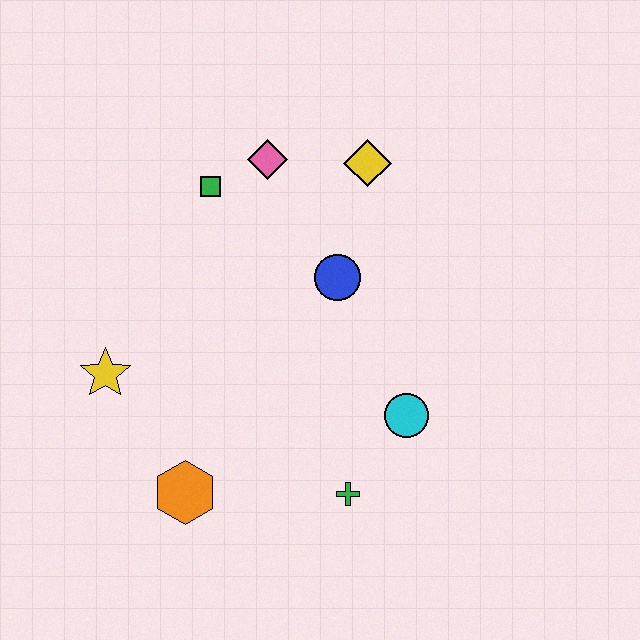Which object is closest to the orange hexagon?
The yellow star is closest to the orange hexagon.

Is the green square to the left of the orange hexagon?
No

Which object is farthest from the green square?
The green cross is farthest from the green square.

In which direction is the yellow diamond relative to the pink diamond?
The yellow diamond is to the right of the pink diamond.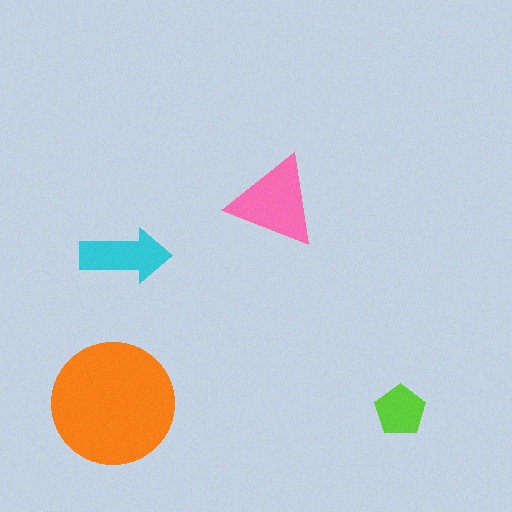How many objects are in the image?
There are 4 objects in the image.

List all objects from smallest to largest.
The lime pentagon, the cyan arrow, the pink triangle, the orange circle.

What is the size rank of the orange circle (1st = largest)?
1st.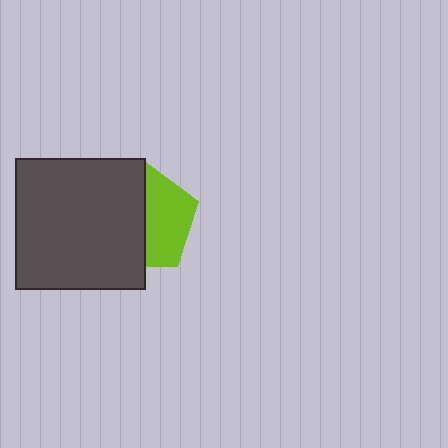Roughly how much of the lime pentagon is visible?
About half of it is visible (roughly 47%).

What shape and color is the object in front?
The object in front is a dark gray square.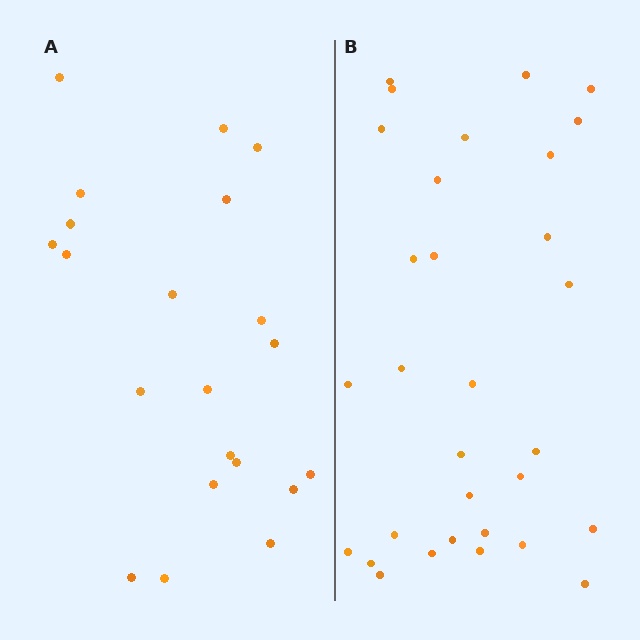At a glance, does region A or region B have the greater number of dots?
Region B (the right region) has more dots.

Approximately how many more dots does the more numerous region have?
Region B has roughly 10 or so more dots than region A.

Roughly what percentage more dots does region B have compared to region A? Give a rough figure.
About 50% more.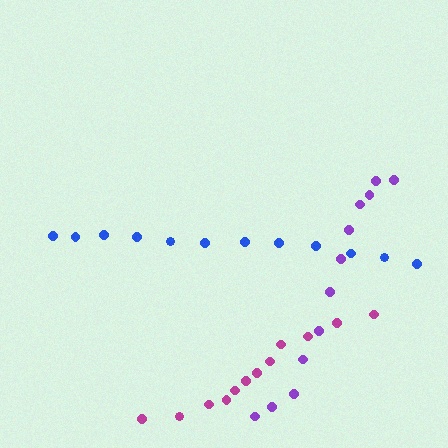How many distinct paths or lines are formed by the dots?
There are 3 distinct paths.